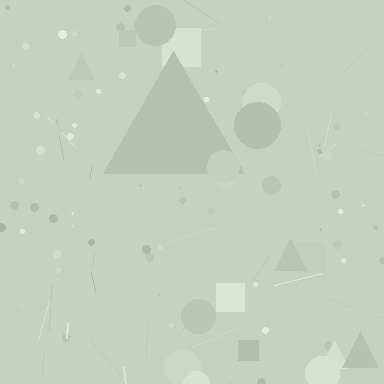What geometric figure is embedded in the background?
A triangle is embedded in the background.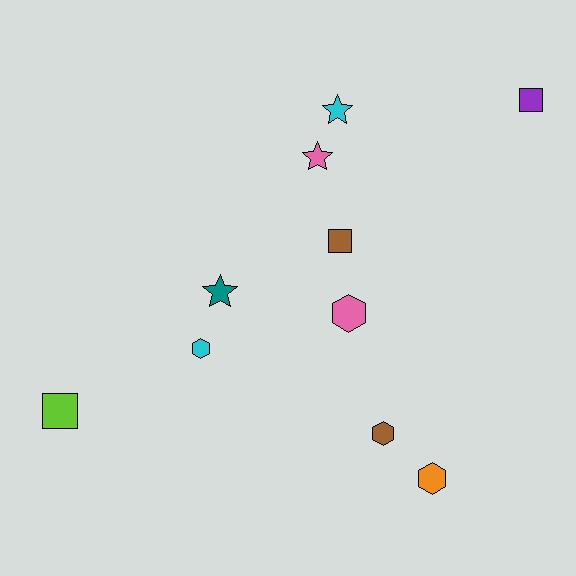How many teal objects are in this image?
There is 1 teal object.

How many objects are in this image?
There are 10 objects.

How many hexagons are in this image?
There are 4 hexagons.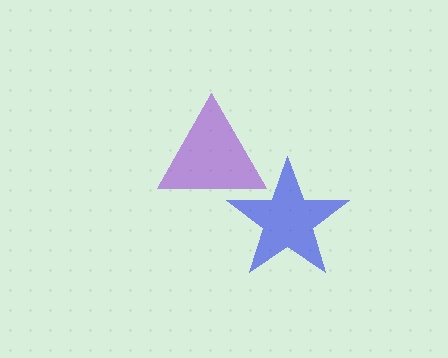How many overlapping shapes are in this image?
There are 2 overlapping shapes in the image.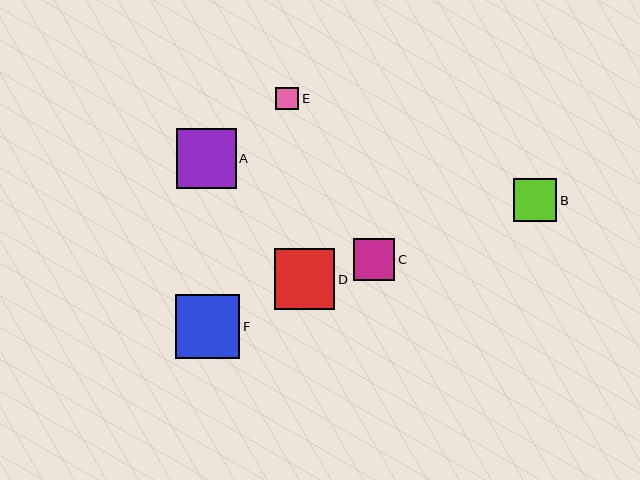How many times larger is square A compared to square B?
Square A is approximately 1.4 times the size of square B.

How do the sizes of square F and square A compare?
Square F and square A are approximately the same size.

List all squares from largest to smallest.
From largest to smallest: F, D, A, B, C, E.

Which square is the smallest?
Square E is the smallest with a size of approximately 23 pixels.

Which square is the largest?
Square F is the largest with a size of approximately 64 pixels.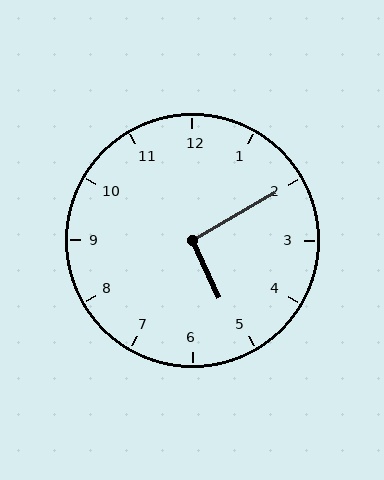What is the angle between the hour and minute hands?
Approximately 95 degrees.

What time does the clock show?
5:10.